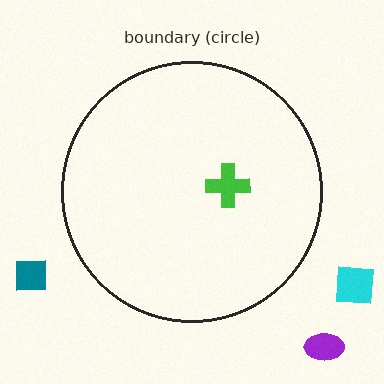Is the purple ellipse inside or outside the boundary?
Outside.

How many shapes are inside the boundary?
1 inside, 3 outside.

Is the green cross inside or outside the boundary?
Inside.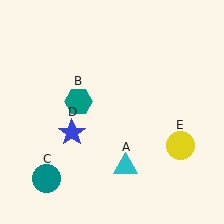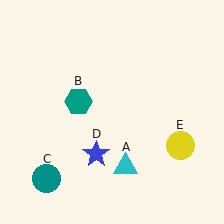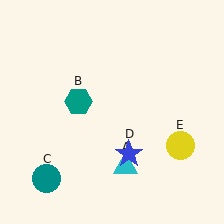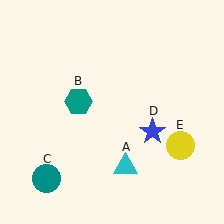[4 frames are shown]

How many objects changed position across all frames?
1 object changed position: blue star (object D).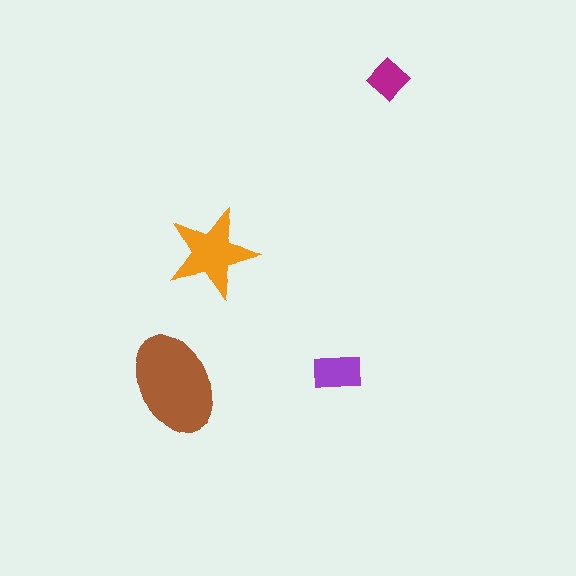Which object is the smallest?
The magenta diamond.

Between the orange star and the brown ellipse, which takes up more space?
The brown ellipse.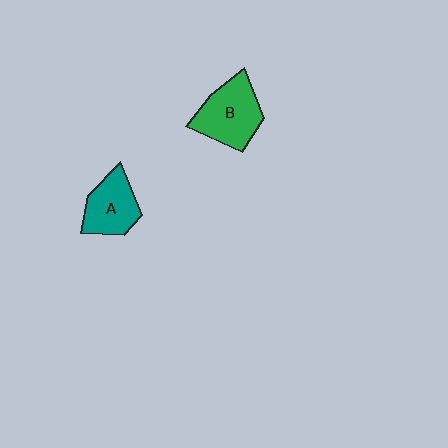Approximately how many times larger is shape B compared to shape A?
Approximately 1.3 times.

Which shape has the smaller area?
Shape A (teal).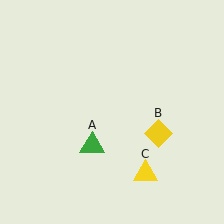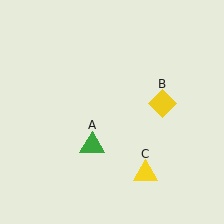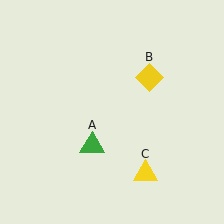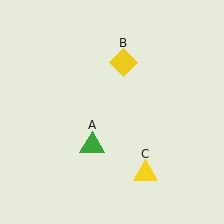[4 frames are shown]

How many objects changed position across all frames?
1 object changed position: yellow diamond (object B).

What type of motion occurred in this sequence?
The yellow diamond (object B) rotated counterclockwise around the center of the scene.